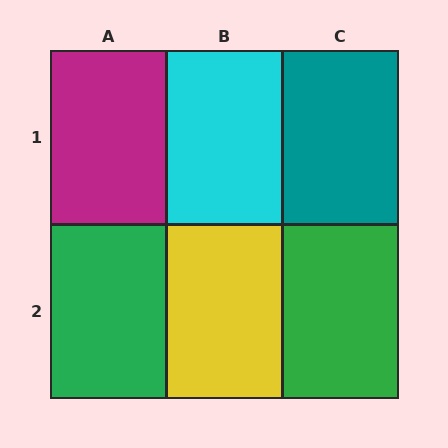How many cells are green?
2 cells are green.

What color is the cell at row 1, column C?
Teal.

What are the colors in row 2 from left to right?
Green, yellow, green.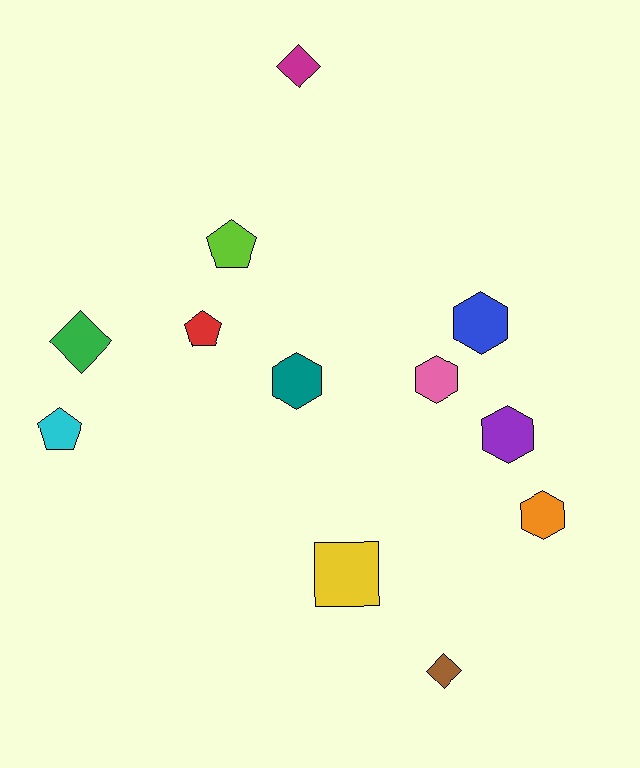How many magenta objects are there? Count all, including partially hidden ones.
There is 1 magenta object.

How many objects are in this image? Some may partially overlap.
There are 12 objects.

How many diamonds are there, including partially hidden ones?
There are 3 diamonds.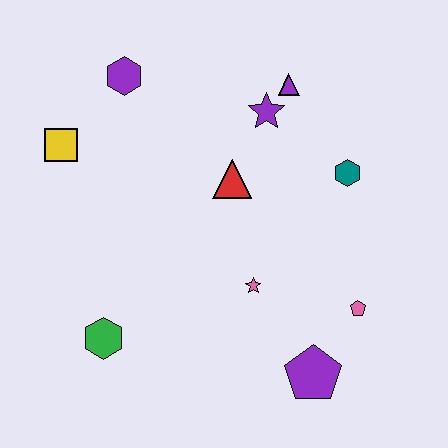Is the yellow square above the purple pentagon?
Yes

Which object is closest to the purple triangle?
The purple star is closest to the purple triangle.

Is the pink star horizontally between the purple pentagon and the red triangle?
Yes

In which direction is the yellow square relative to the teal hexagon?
The yellow square is to the left of the teal hexagon.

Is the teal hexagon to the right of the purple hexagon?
Yes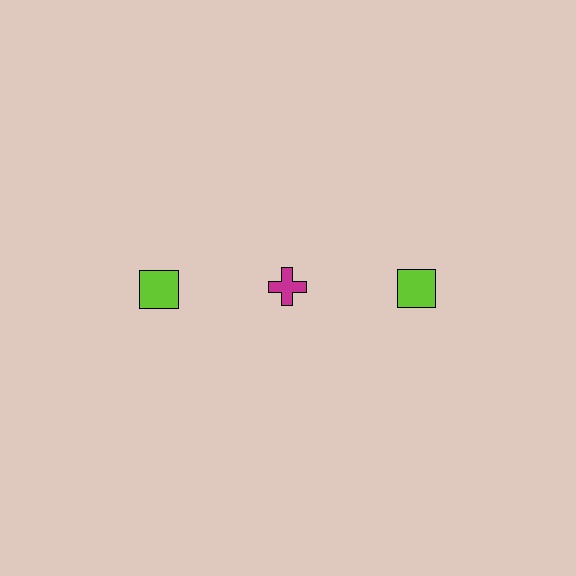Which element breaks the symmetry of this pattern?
The magenta cross in the top row, second from left column breaks the symmetry. All other shapes are lime squares.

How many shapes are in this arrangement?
There are 3 shapes arranged in a grid pattern.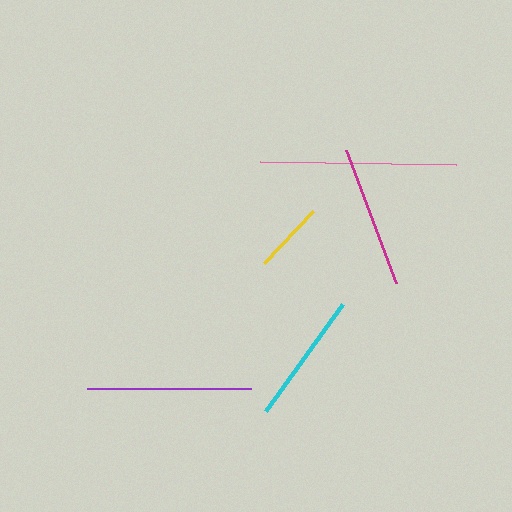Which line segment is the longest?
The pink line is the longest at approximately 196 pixels.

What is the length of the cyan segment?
The cyan segment is approximately 132 pixels long.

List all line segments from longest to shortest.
From longest to shortest: pink, purple, magenta, cyan, yellow.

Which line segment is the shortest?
The yellow line is the shortest at approximately 72 pixels.